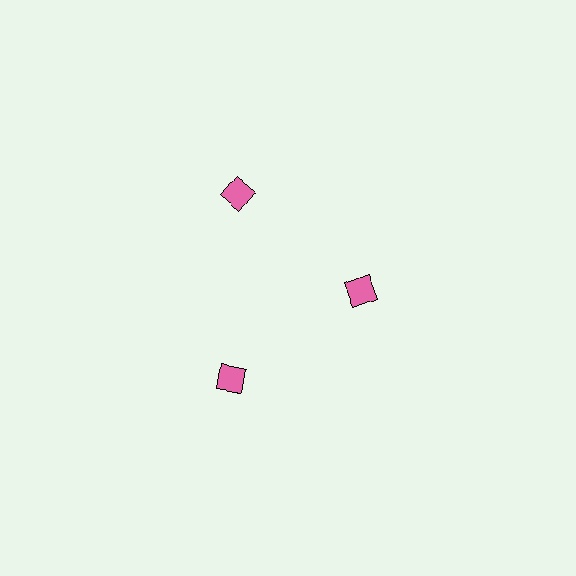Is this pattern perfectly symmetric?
No. The 3 pink squares are arranged in a ring, but one element near the 3 o'clock position is pulled inward toward the center, breaking the 3-fold rotational symmetry.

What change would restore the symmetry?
The symmetry would be restored by moving it outward, back onto the ring so that all 3 squares sit at equal angles and equal distance from the center.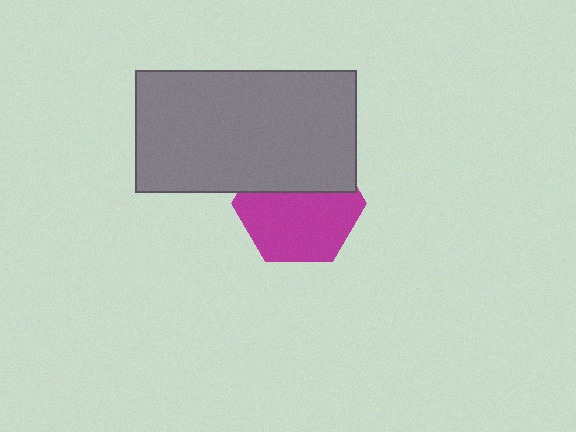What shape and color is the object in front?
The object in front is a gray rectangle.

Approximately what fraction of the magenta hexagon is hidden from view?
Roughly 39% of the magenta hexagon is hidden behind the gray rectangle.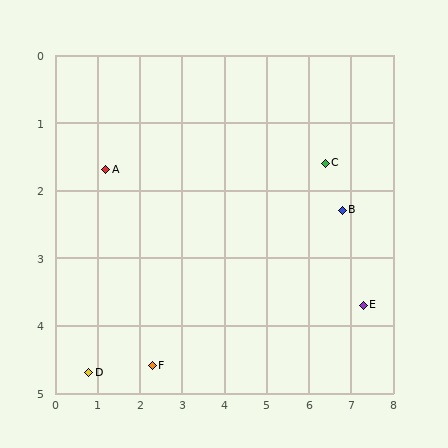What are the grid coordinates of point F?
Point F is at approximately (2.3, 4.6).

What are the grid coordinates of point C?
Point C is at approximately (6.4, 1.6).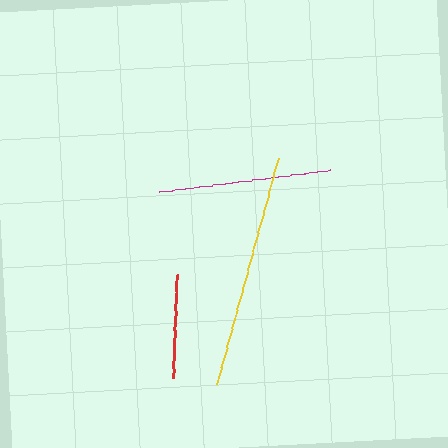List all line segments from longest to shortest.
From longest to shortest: yellow, magenta, red.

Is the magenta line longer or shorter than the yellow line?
The yellow line is longer than the magenta line.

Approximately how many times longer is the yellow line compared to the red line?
The yellow line is approximately 2.3 times the length of the red line.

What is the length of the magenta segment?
The magenta segment is approximately 173 pixels long.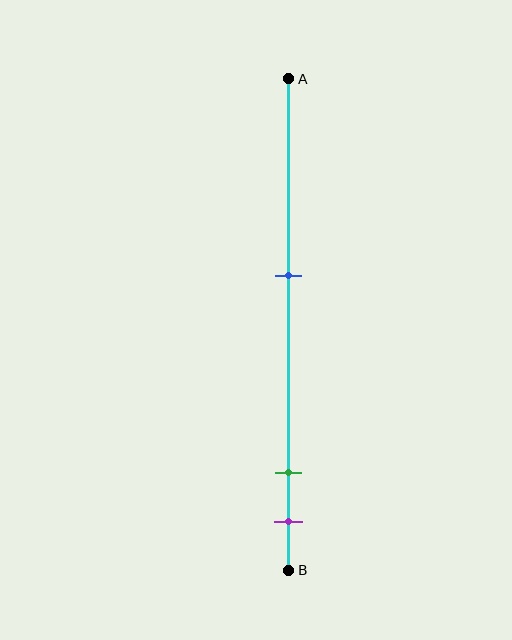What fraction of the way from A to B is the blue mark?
The blue mark is approximately 40% (0.4) of the way from A to B.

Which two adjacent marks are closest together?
The green and purple marks are the closest adjacent pair.